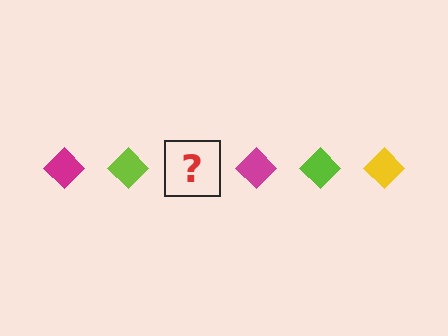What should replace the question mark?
The question mark should be replaced with a yellow diamond.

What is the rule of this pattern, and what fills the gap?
The rule is that the pattern cycles through magenta, lime, yellow diamonds. The gap should be filled with a yellow diamond.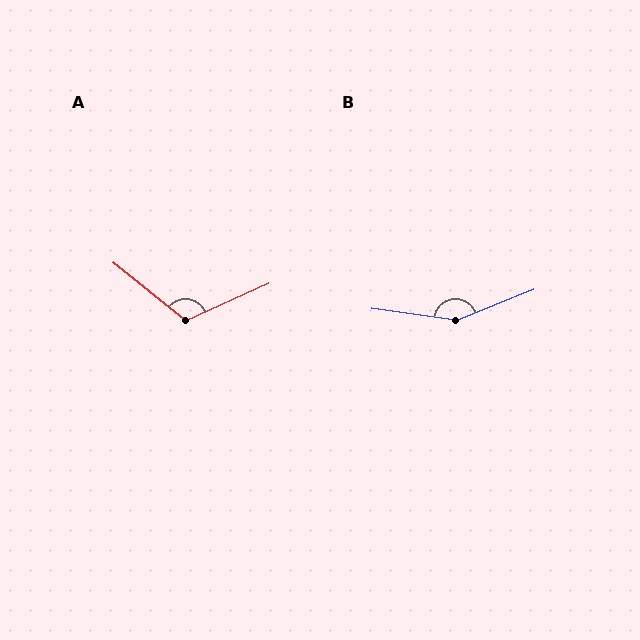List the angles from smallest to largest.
A (117°), B (150°).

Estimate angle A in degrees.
Approximately 117 degrees.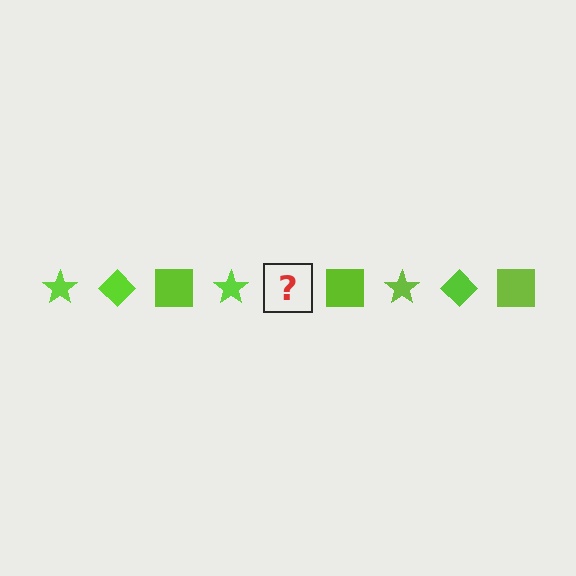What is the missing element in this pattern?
The missing element is a lime diamond.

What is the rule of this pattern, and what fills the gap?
The rule is that the pattern cycles through star, diamond, square shapes in lime. The gap should be filled with a lime diamond.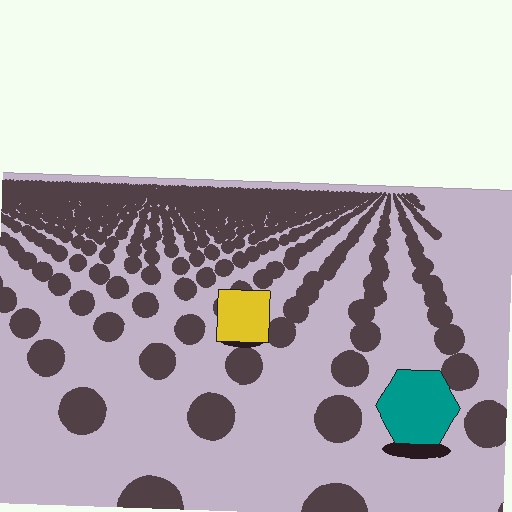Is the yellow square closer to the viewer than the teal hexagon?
No. The teal hexagon is closer — you can tell from the texture gradient: the ground texture is coarser near it.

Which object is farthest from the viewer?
The yellow square is farthest from the viewer. It appears smaller and the ground texture around it is denser.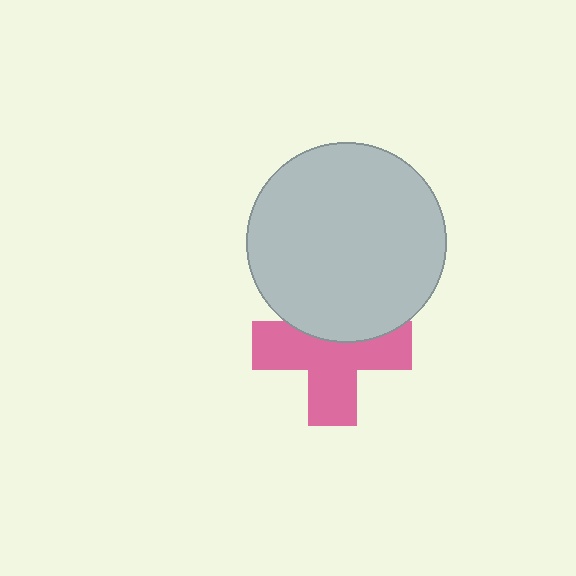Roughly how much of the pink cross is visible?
Most of it is visible (roughly 65%).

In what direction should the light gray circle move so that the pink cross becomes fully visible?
The light gray circle should move up. That is the shortest direction to clear the overlap and leave the pink cross fully visible.